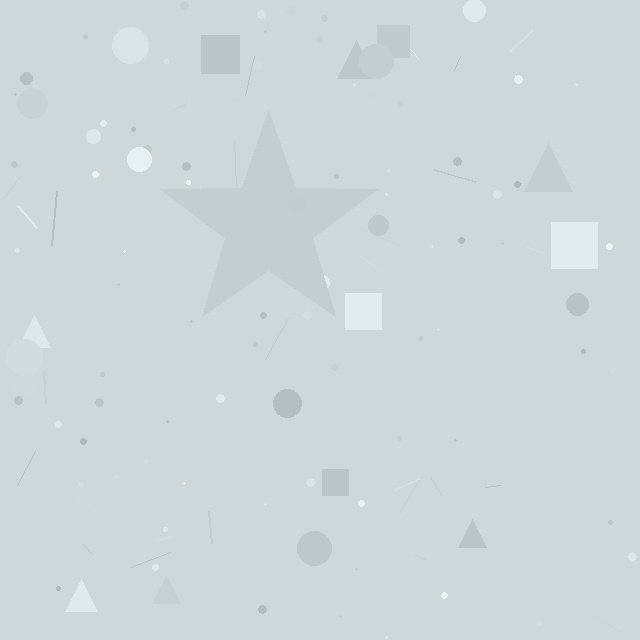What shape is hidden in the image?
A star is hidden in the image.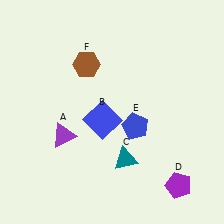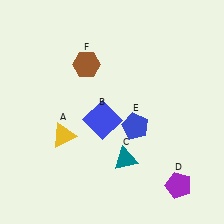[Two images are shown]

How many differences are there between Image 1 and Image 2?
There is 1 difference between the two images.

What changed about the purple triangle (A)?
In Image 1, A is purple. In Image 2, it changed to yellow.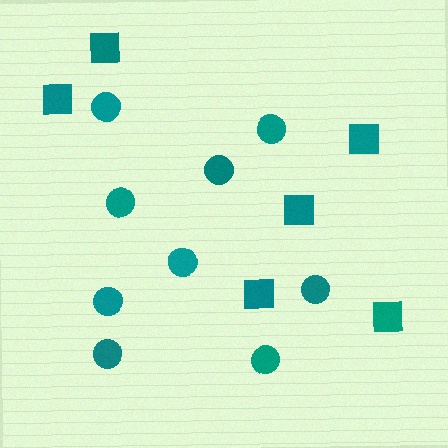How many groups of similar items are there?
There are 2 groups: one group of squares (6) and one group of circles (9).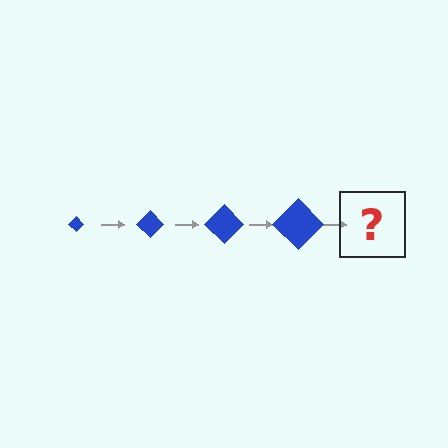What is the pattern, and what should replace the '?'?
The pattern is that the diamond gets progressively larger each step. The '?' should be a blue diamond, larger than the previous one.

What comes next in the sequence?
The next element should be a blue diamond, larger than the previous one.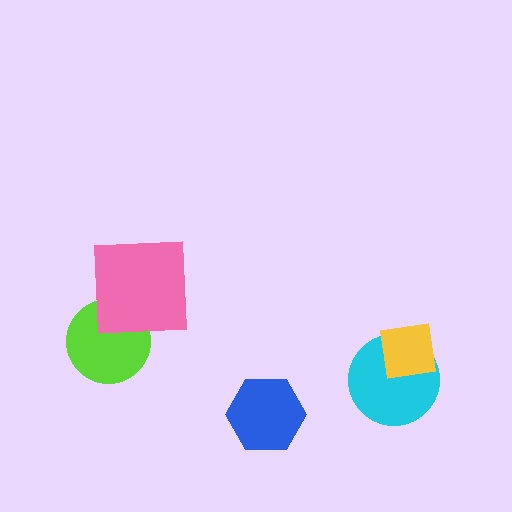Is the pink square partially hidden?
No, no other shape covers it.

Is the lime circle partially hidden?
Yes, it is partially covered by another shape.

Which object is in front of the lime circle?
The pink square is in front of the lime circle.